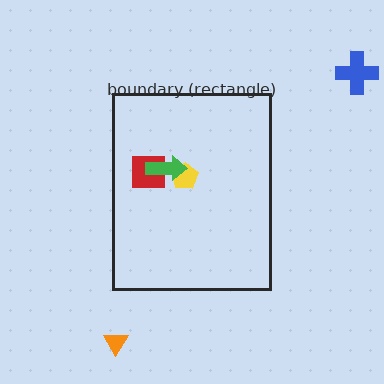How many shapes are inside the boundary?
3 inside, 2 outside.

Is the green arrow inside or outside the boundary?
Inside.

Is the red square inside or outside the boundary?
Inside.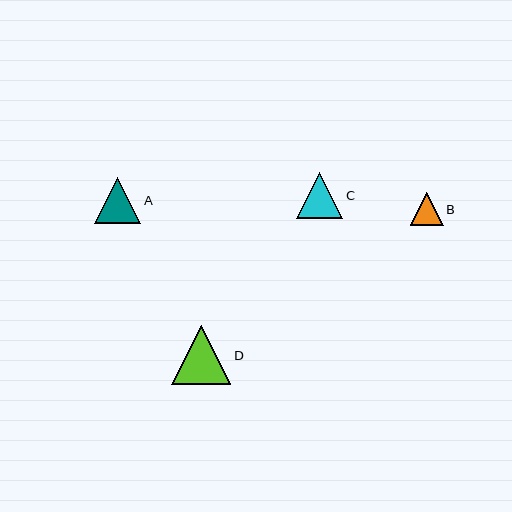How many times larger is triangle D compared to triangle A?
Triangle D is approximately 1.3 times the size of triangle A.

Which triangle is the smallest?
Triangle B is the smallest with a size of approximately 33 pixels.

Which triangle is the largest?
Triangle D is the largest with a size of approximately 59 pixels.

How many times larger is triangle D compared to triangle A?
Triangle D is approximately 1.3 times the size of triangle A.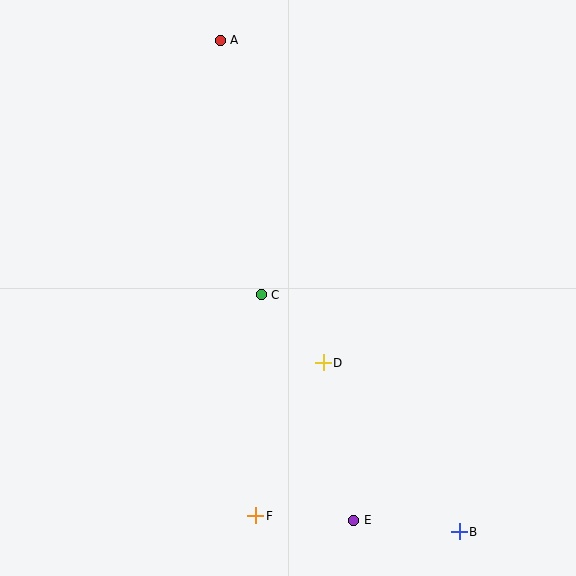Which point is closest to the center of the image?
Point C at (261, 295) is closest to the center.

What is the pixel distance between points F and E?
The distance between F and E is 98 pixels.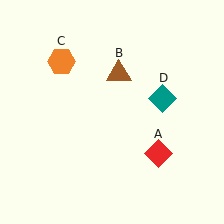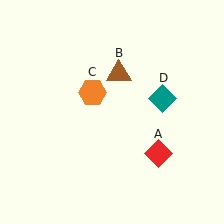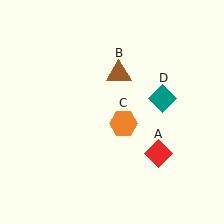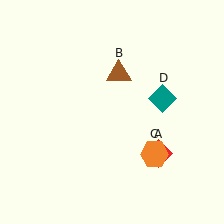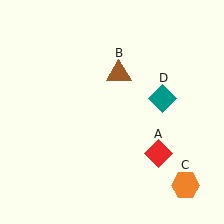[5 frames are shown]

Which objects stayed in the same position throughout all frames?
Red diamond (object A) and brown triangle (object B) and teal diamond (object D) remained stationary.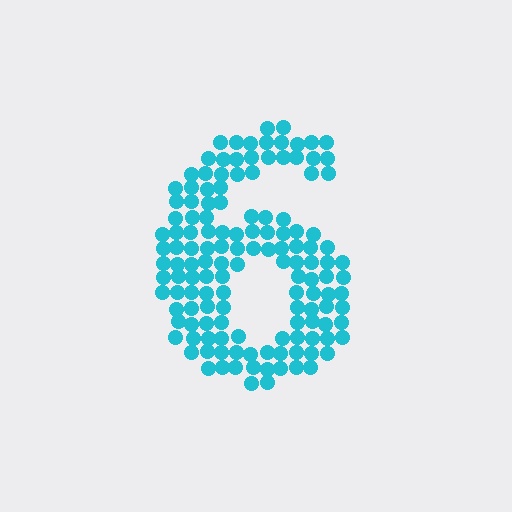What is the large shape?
The large shape is the digit 6.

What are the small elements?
The small elements are circles.